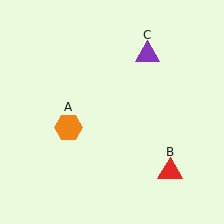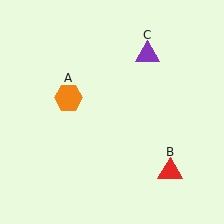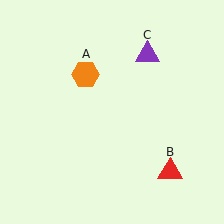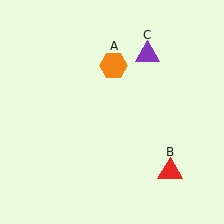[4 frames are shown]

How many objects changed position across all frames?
1 object changed position: orange hexagon (object A).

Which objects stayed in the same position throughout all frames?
Red triangle (object B) and purple triangle (object C) remained stationary.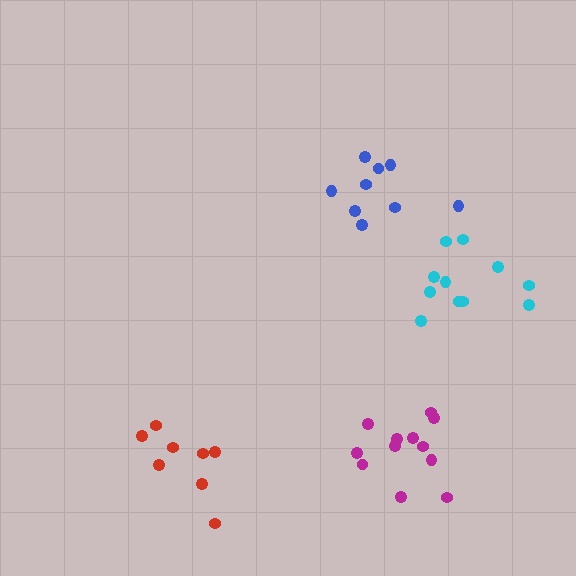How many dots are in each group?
Group 1: 12 dots, Group 2: 8 dots, Group 3: 11 dots, Group 4: 9 dots (40 total).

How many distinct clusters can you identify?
There are 4 distinct clusters.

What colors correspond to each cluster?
The clusters are colored: magenta, red, cyan, blue.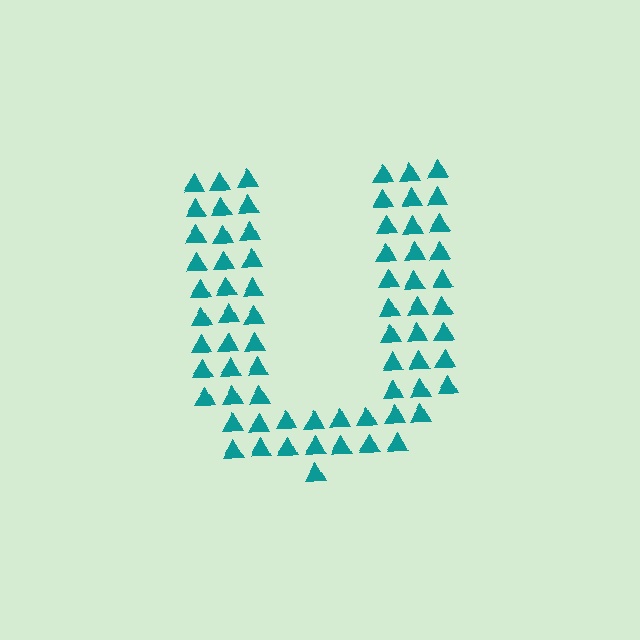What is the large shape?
The large shape is the letter U.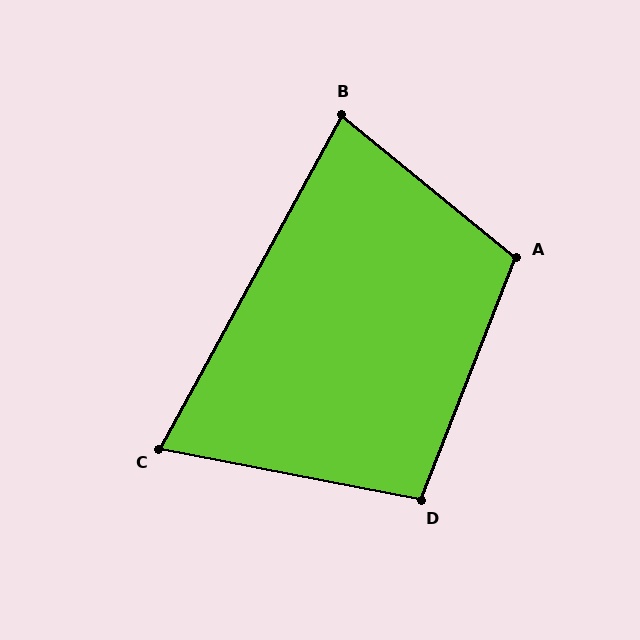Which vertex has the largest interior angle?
A, at approximately 108 degrees.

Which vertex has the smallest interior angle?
C, at approximately 72 degrees.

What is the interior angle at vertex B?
Approximately 80 degrees (acute).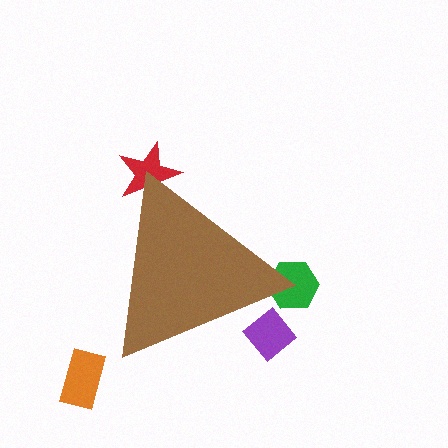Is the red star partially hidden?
Yes, the red star is partially hidden behind the brown triangle.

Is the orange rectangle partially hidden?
No, the orange rectangle is fully visible.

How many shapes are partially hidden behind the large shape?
3 shapes are partially hidden.